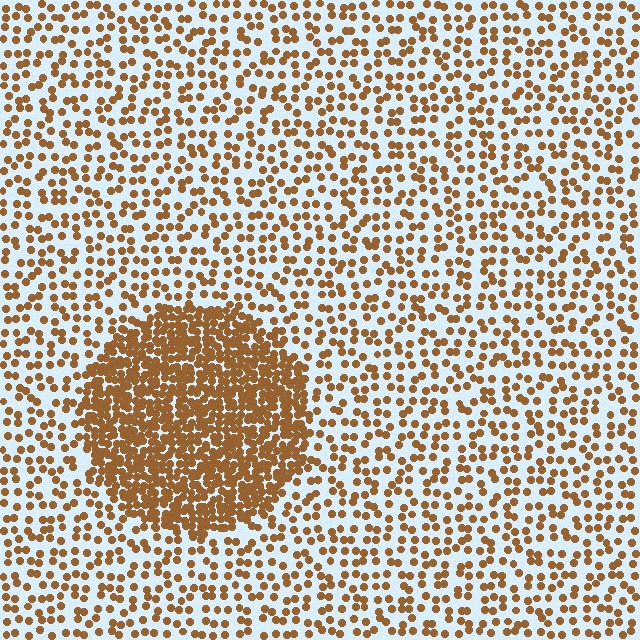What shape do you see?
I see a circle.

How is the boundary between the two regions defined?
The boundary is defined by a change in element density (approximately 2.8x ratio). All elements are the same color, size, and shape.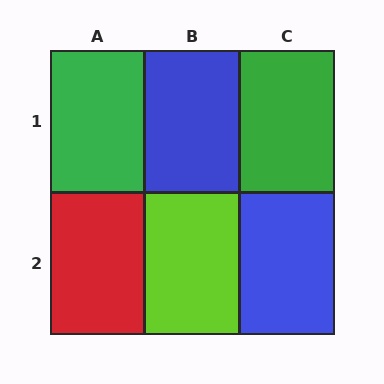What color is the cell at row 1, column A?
Green.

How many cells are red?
1 cell is red.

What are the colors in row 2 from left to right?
Red, lime, blue.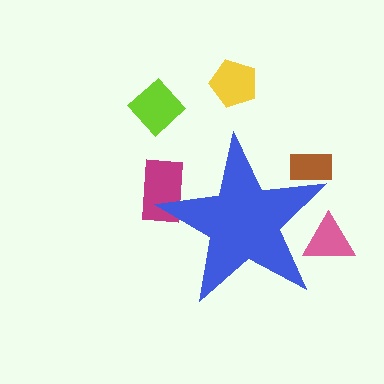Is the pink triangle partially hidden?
Yes, the pink triangle is partially hidden behind the blue star.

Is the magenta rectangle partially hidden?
Yes, the magenta rectangle is partially hidden behind the blue star.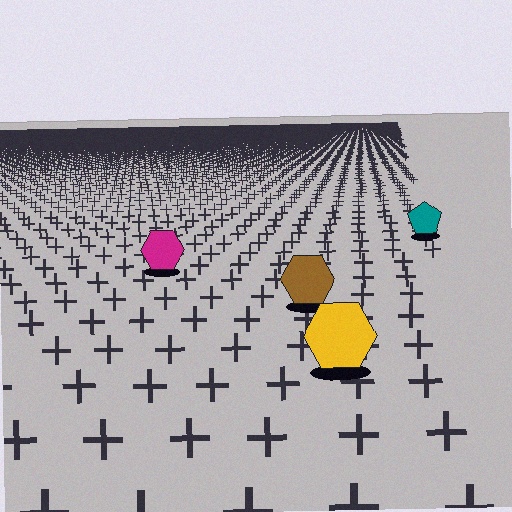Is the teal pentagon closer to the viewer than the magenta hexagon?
No. The magenta hexagon is closer — you can tell from the texture gradient: the ground texture is coarser near it.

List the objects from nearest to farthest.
From nearest to farthest: the yellow hexagon, the brown hexagon, the magenta hexagon, the teal pentagon.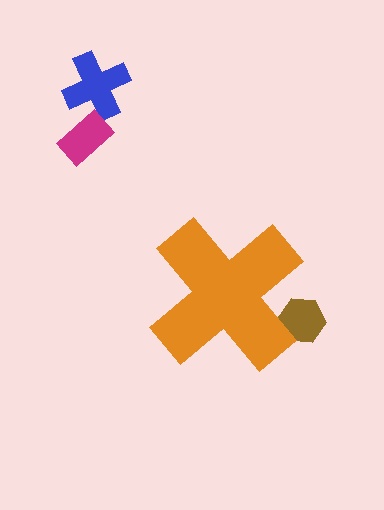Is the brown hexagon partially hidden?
Yes, the brown hexagon is partially hidden behind the orange cross.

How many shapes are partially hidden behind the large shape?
1 shape is partially hidden.